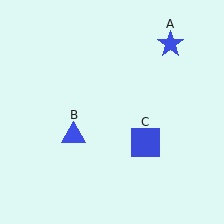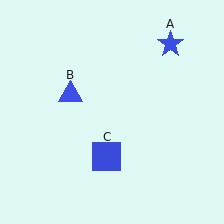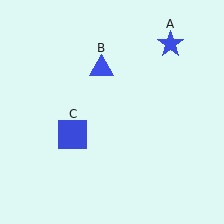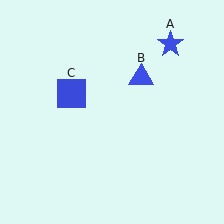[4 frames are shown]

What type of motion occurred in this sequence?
The blue triangle (object B), blue square (object C) rotated clockwise around the center of the scene.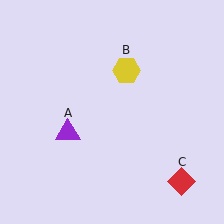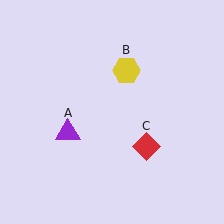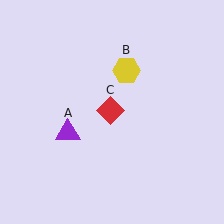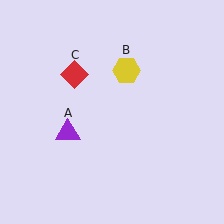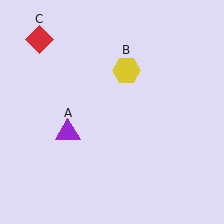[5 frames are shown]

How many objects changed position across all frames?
1 object changed position: red diamond (object C).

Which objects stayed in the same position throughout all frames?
Purple triangle (object A) and yellow hexagon (object B) remained stationary.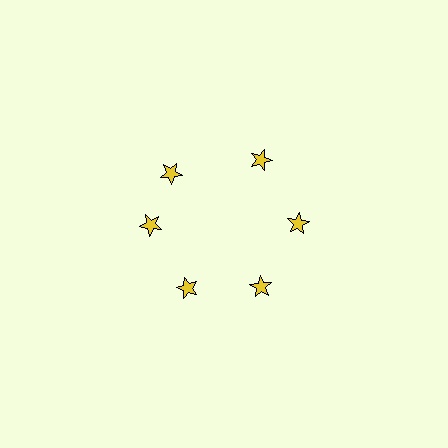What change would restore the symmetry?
The symmetry would be restored by rotating it back into even spacing with its neighbors so that all 6 stars sit at equal angles and equal distance from the center.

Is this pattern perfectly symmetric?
No. The 6 yellow stars are arranged in a ring, but one element near the 11 o'clock position is rotated out of alignment along the ring, breaking the 6-fold rotational symmetry.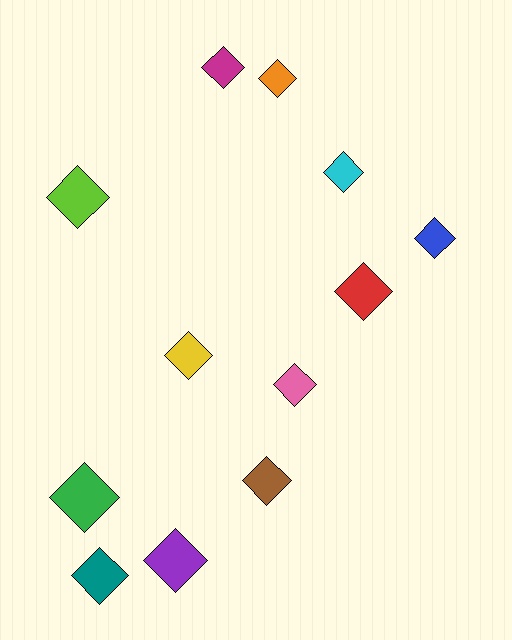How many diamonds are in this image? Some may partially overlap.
There are 12 diamonds.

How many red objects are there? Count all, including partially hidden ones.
There is 1 red object.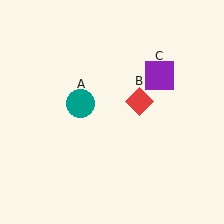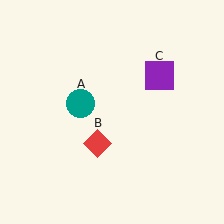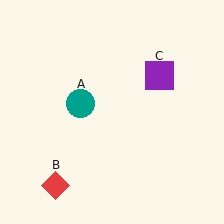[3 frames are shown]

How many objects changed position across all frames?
1 object changed position: red diamond (object B).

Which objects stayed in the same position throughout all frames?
Teal circle (object A) and purple square (object C) remained stationary.